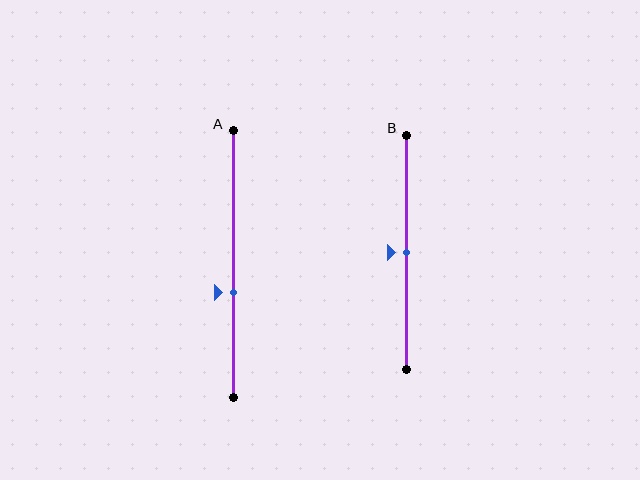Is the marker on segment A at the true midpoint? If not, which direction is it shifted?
No, the marker on segment A is shifted downward by about 11% of the segment length.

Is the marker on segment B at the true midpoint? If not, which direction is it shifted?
Yes, the marker on segment B is at the true midpoint.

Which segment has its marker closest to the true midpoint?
Segment B has its marker closest to the true midpoint.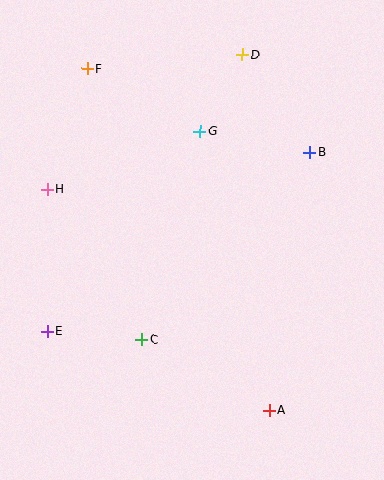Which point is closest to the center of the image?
Point G at (200, 131) is closest to the center.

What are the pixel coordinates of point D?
Point D is at (242, 54).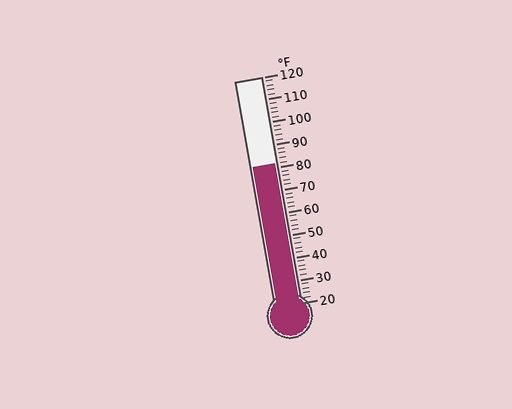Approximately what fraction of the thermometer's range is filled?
The thermometer is filled to approximately 60% of its range.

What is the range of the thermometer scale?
The thermometer scale ranges from 20°F to 120°F.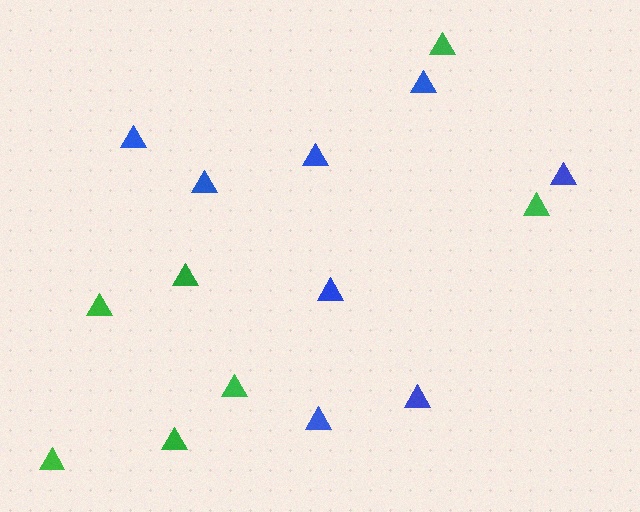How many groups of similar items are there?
There are 2 groups: one group of green triangles (7) and one group of blue triangles (8).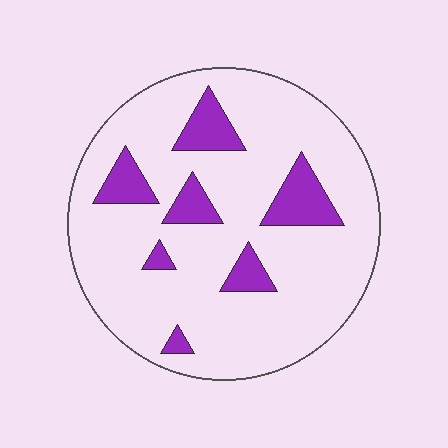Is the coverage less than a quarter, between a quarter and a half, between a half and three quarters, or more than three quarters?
Less than a quarter.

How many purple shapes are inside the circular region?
7.